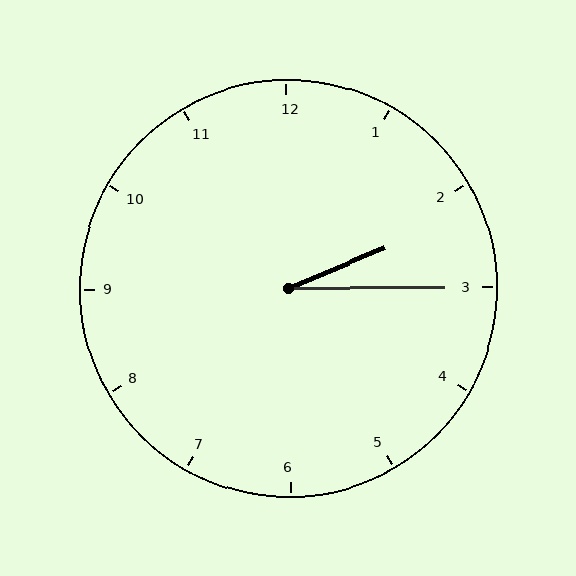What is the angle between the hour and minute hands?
Approximately 22 degrees.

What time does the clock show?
2:15.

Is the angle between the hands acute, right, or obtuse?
It is acute.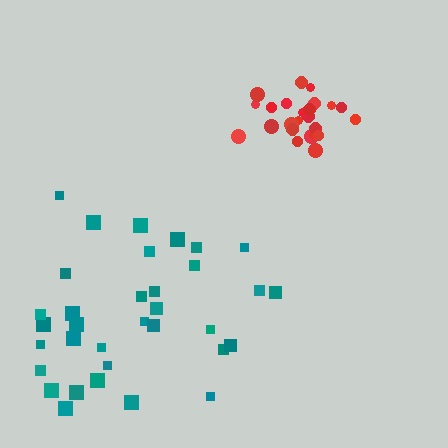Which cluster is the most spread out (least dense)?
Teal.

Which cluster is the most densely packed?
Red.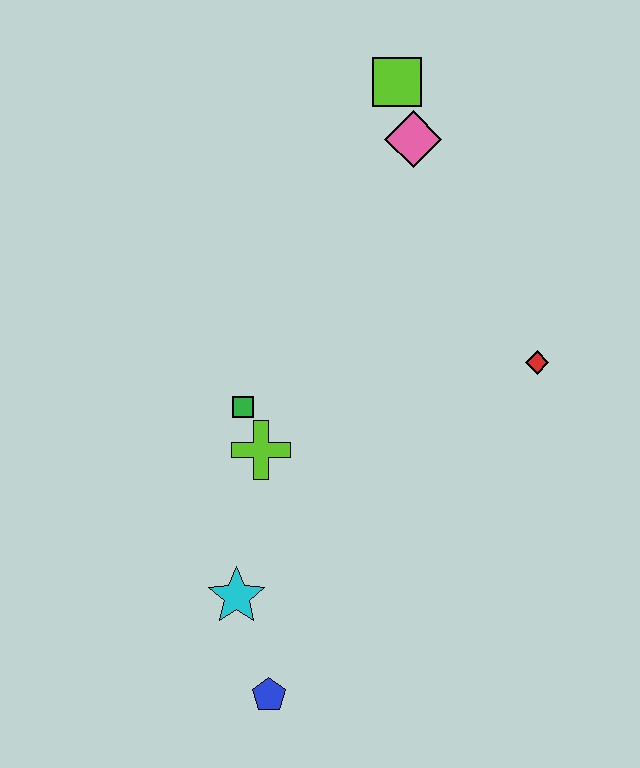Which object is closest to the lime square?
The pink diamond is closest to the lime square.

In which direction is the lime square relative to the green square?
The lime square is above the green square.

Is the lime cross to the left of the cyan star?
No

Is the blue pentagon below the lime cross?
Yes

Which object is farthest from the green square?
The lime square is farthest from the green square.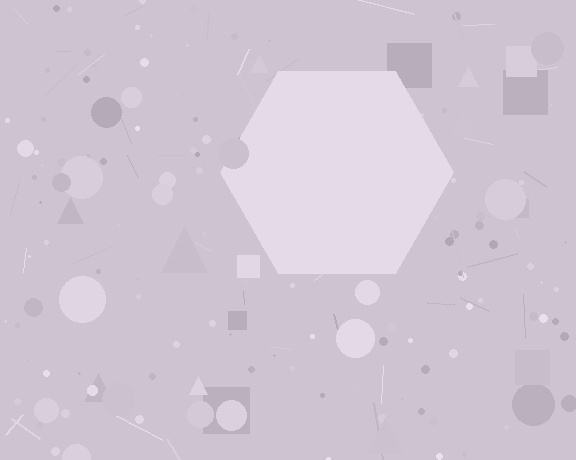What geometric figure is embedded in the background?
A hexagon is embedded in the background.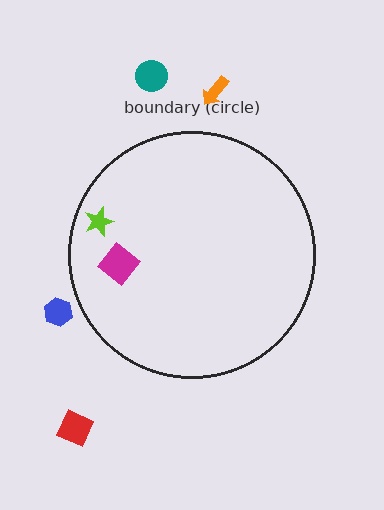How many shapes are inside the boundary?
2 inside, 4 outside.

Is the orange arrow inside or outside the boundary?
Outside.